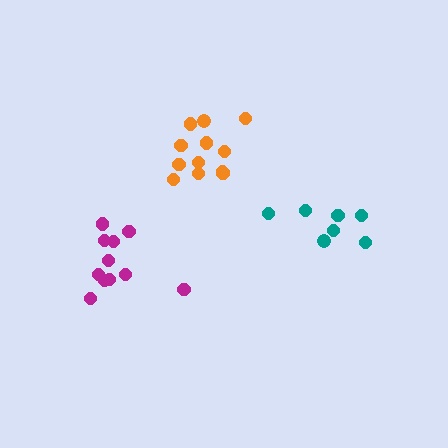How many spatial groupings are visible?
There are 3 spatial groupings.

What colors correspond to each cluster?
The clusters are colored: teal, orange, magenta.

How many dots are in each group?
Group 1: 7 dots, Group 2: 13 dots, Group 3: 11 dots (31 total).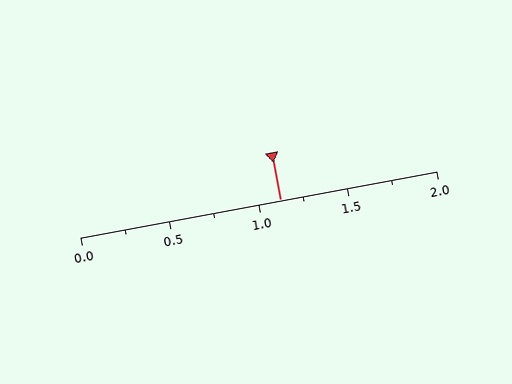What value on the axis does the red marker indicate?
The marker indicates approximately 1.12.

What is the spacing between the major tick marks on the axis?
The major ticks are spaced 0.5 apart.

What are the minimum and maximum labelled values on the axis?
The axis runs from 0.0 to 2.0.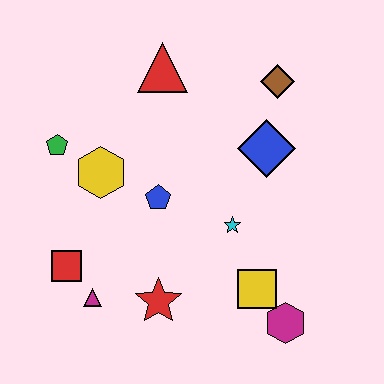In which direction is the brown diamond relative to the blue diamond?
The brown diamond is above the blue diamond.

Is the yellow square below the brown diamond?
Yes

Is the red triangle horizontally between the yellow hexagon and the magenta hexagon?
Yes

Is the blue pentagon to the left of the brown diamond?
Yes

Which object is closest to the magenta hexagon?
The yellow square is closest to the magenta hexagon.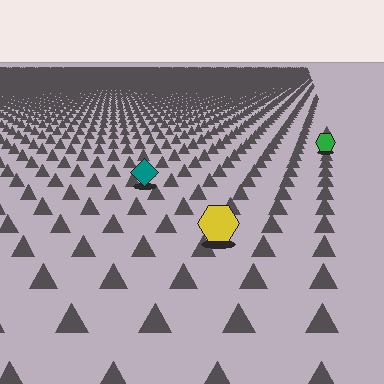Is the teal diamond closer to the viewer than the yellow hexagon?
No. The yellow hexagon is closer — you can tell from the texture gradient: the ground texture is coarser near it.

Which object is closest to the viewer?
The yellow hexagon is closest. The texture marks near it are larger and more spread out.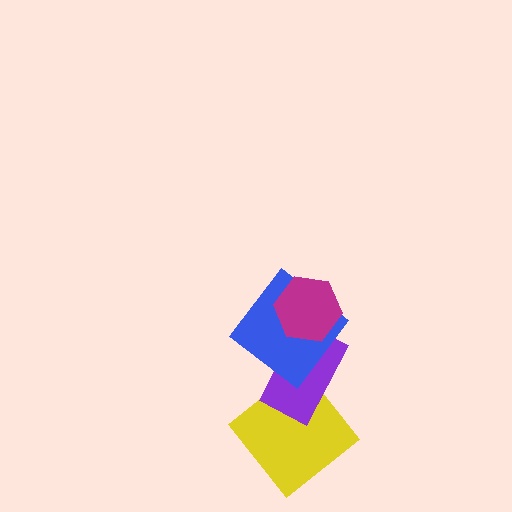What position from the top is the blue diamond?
The blue diamond is 2nd from the top.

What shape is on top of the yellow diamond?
The purple rectangle is on top of the yellow diamond.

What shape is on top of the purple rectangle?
The blue diamond is on top of the purple rectangle.